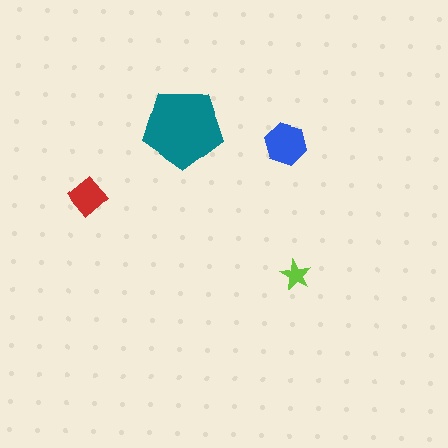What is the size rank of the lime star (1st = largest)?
4th.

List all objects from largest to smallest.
The teal pentagon, the blue hexagon, the red diamond, the lime star.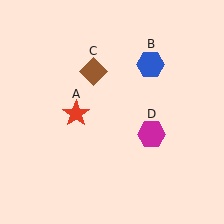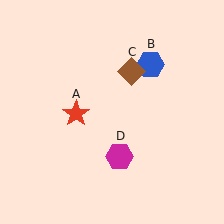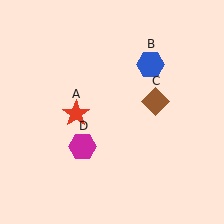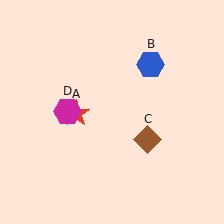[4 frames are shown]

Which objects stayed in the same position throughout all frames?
Red star (object A) and blue hexagon (object B) remained stationary.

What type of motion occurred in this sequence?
The brown diamond (object C), magenta hexagon (object D) rotated clockwise around the center of the scene.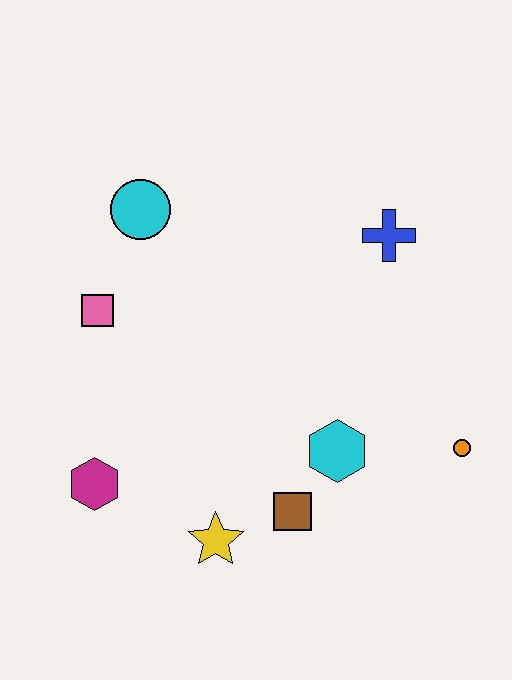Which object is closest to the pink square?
The cyan circle is closest to the pink square.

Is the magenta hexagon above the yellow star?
Yes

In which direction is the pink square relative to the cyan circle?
The pink square is below the cyan circle.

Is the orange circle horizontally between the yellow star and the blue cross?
No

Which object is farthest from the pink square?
The orange circle is farthest from the pink square.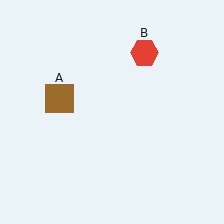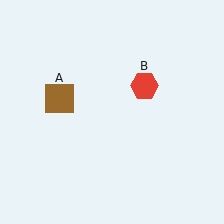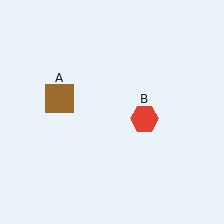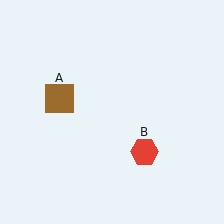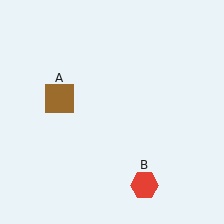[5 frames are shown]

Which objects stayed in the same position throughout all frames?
Brown square (object A) remained stationary.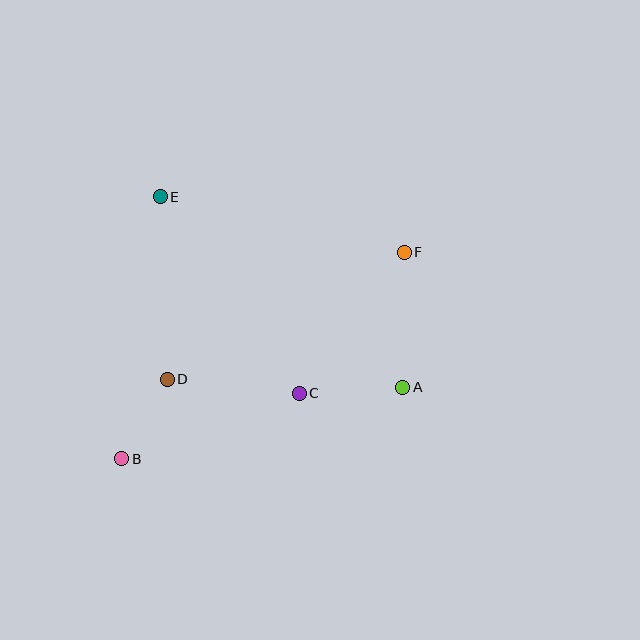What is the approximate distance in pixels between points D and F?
The distance between D and F is approximately 269 pixels.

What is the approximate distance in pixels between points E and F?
The distance between E and F is approximately 251 pixels.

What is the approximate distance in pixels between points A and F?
The distance between A and F is approximately 135 pixels.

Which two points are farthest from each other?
Points B and F are farthest from each other.